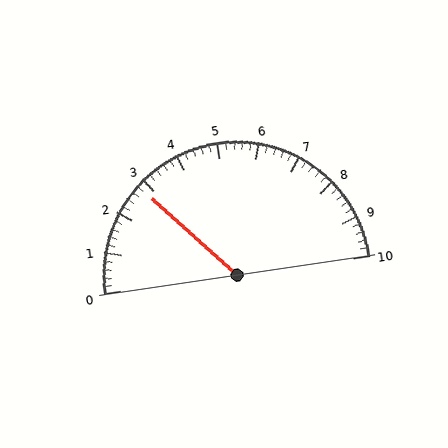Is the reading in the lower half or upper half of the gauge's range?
The reading is in the lower half of the range (0 to 10).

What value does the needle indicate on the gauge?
The needle indicates approximately 2.8.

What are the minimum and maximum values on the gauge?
The gauge ranges from 0 to 10.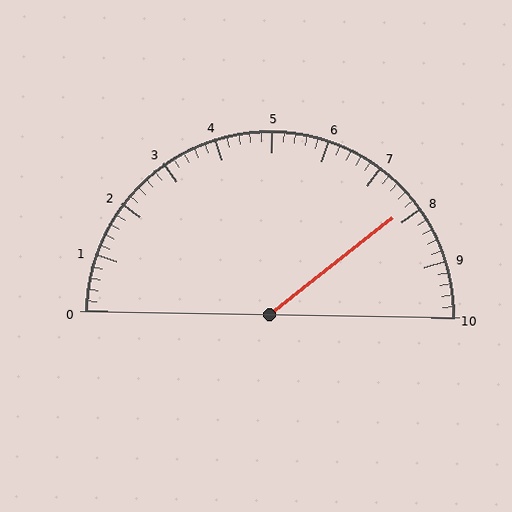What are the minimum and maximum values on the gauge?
The gauge ranges from 0 to 10.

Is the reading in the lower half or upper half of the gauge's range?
The reading is in the upper half of the range (0 to 10).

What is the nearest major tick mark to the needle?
The nearest major tick mark is 8.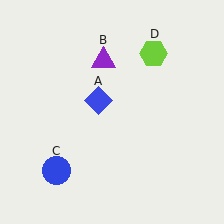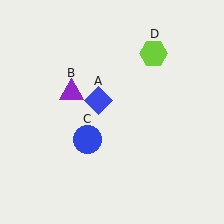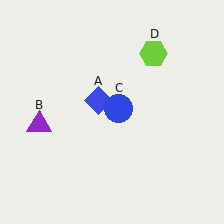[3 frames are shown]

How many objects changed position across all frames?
2 objects changed position: purple triangle (object B), blue circle (object C).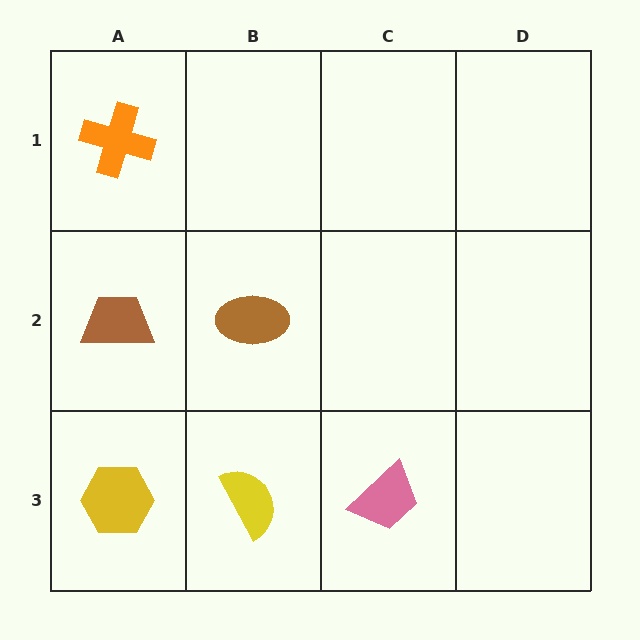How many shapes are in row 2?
2 shapes.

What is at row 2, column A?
A brown trapezoid.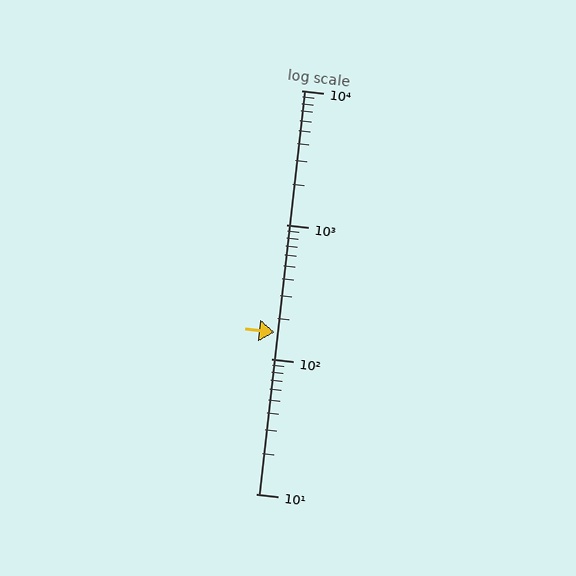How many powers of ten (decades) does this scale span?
The scale spans 3 decades, from 10 to 10000.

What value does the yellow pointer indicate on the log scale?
The pointer indicates approximately 160.